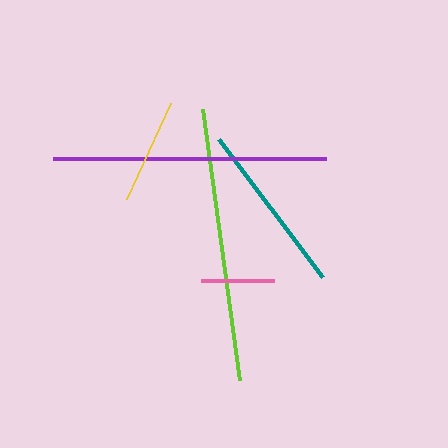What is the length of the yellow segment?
The yellow segment is approximately 105 pixels long.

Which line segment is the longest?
The lime line is the longest at approximately 274 pixels.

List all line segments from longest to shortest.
From longest to shortest: lime, purple, teal, yellow, pink.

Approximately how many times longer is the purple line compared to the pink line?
The purple line is approximately 3.7 times the length of the pink line.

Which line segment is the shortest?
The pink line is the shortest at approximately 73 pixels.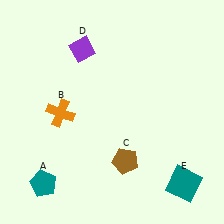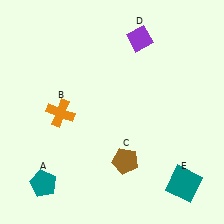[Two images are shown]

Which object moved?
The purple diamond (D) moved right.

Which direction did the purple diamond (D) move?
The purple diamond (D) moved right.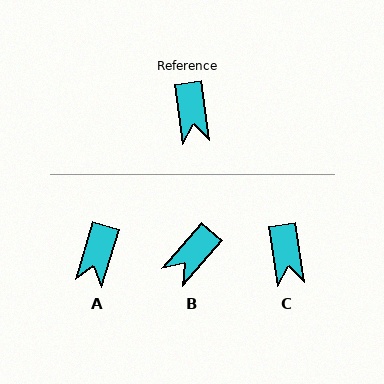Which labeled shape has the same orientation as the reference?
C.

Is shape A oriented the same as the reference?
No, it is off by about 25 degrees.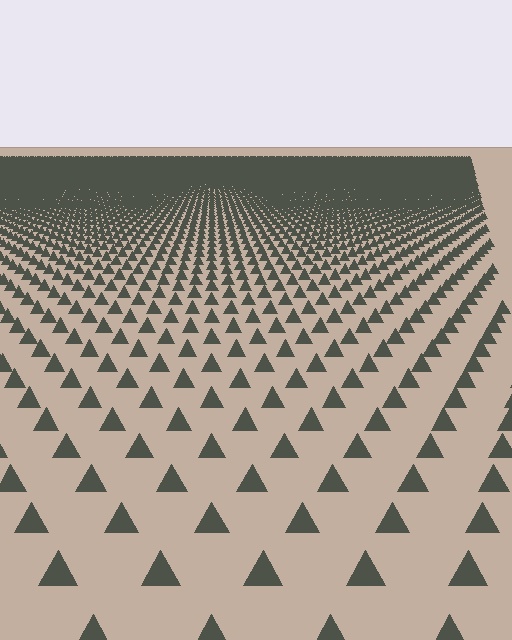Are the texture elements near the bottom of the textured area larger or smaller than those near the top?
Larger. Near the bottom, elements are closer to the viewer and appear at a bigger on-screen size.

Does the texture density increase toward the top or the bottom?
Density increases toward the top.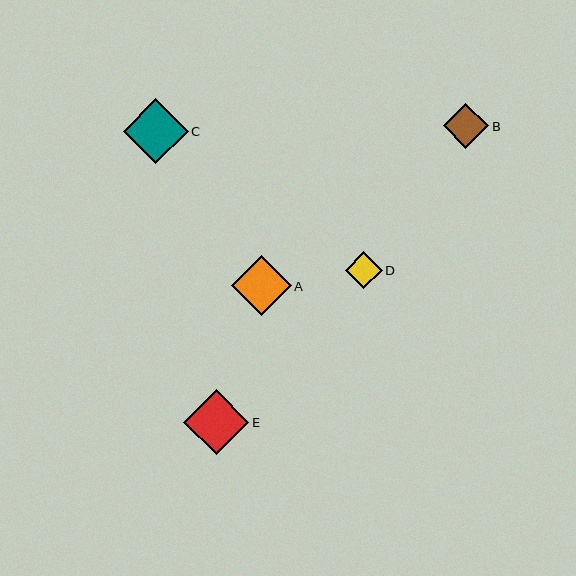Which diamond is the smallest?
Diamond D is the smallest with a size of approximately 37 pixels.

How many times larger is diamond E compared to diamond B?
Diamond E is approximately 1.4 times the size of diamond B.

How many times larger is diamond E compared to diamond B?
Diamond E is approximately 1.4 times the size of diamond B.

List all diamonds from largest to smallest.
From largest to smallest: E, C, A, B, D.